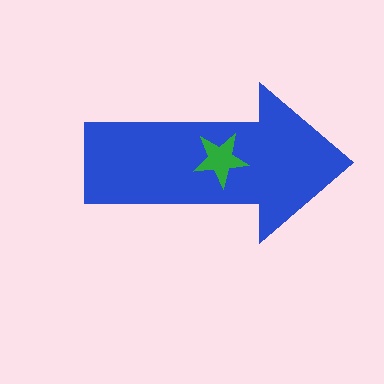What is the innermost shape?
The green star.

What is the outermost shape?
The blue arrow.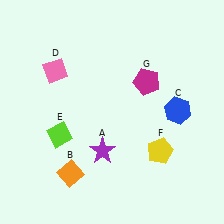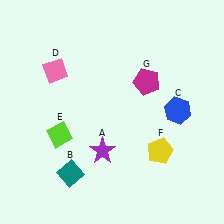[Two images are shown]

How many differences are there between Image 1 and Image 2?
There is 1 difference between the two images.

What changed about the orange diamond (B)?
In Image 1, B is orange. In Image 2, it changed to teal.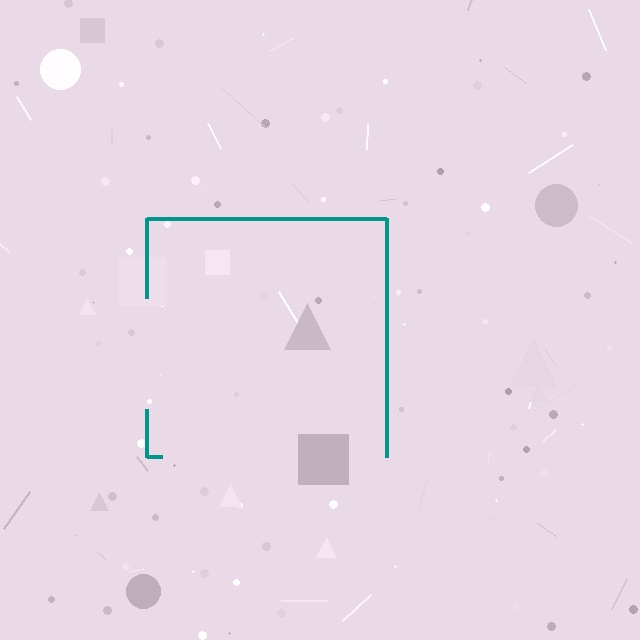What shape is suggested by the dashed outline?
The dashed outline suggests a square.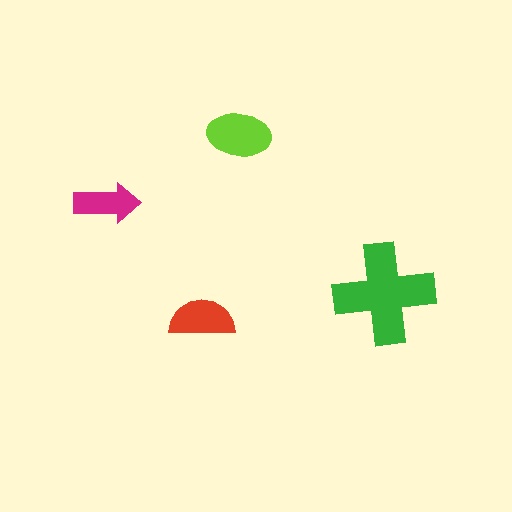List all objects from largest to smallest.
The green cross, the lime ellipse, the red semicircle, the magenta arrow.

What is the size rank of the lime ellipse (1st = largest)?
2nd.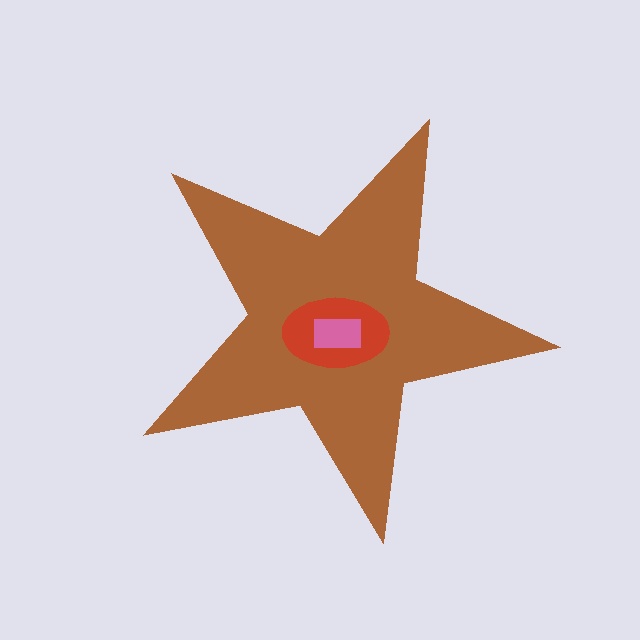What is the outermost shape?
The brown star.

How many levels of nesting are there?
3.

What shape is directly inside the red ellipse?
The pink rectangle.